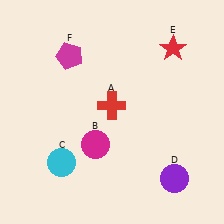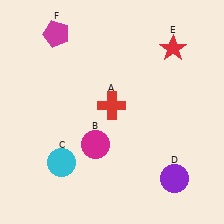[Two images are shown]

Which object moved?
The magenta pentagon (F) moved up.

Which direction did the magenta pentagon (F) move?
The magenta pentagon (F) moved up.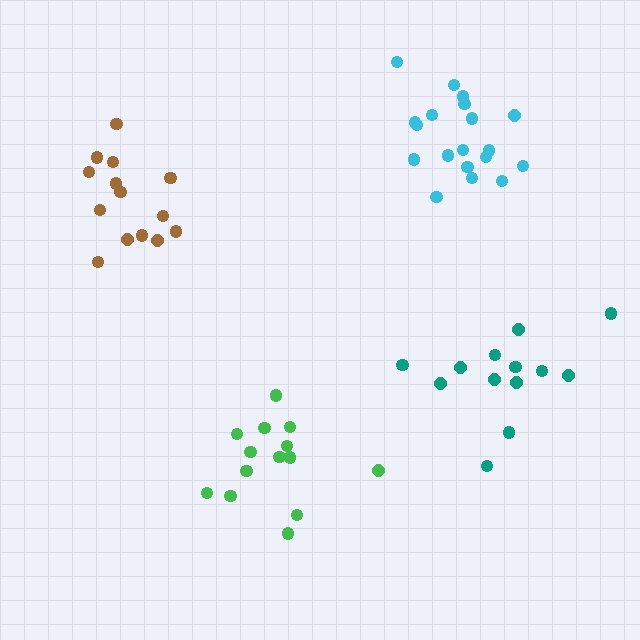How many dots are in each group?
Group 1: 13 dots, Group 2: 14 dots, Group 3: 14 dots, Group 4: 19 dots (60 total).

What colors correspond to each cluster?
The clusters are colored: teal, green, brown, cyan.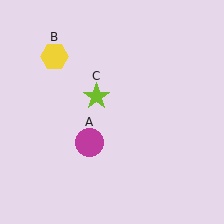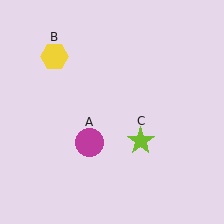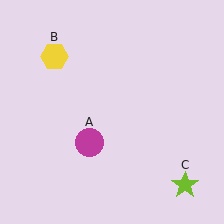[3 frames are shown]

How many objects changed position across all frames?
1 object changed position: lime star (object C).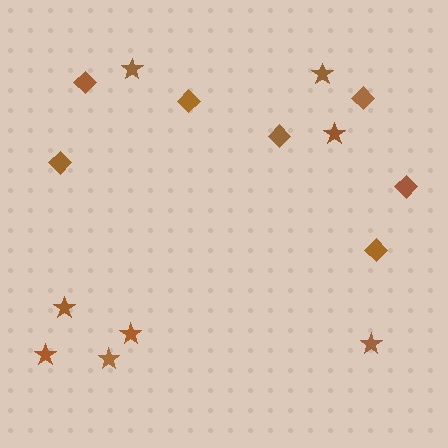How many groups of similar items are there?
There are 2 groups: one group of diamonds (7) and one group of stars (8).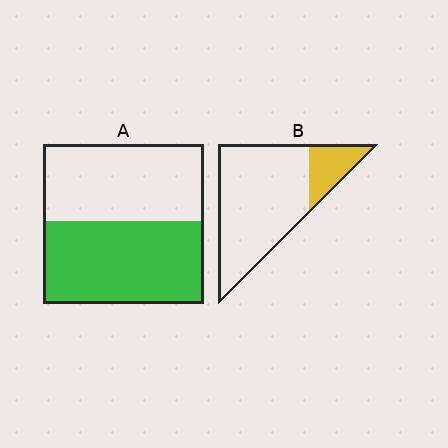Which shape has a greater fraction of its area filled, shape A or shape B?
Shape A.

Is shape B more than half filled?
No.